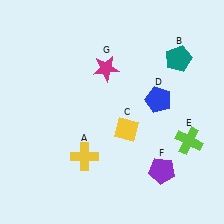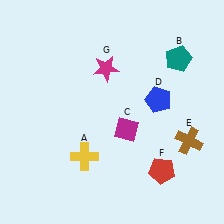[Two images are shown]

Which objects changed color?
C changed from yellow to magenta. E changed from lime to brown. F changed from purple to red.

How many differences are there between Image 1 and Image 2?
There are 3 differences between the two images.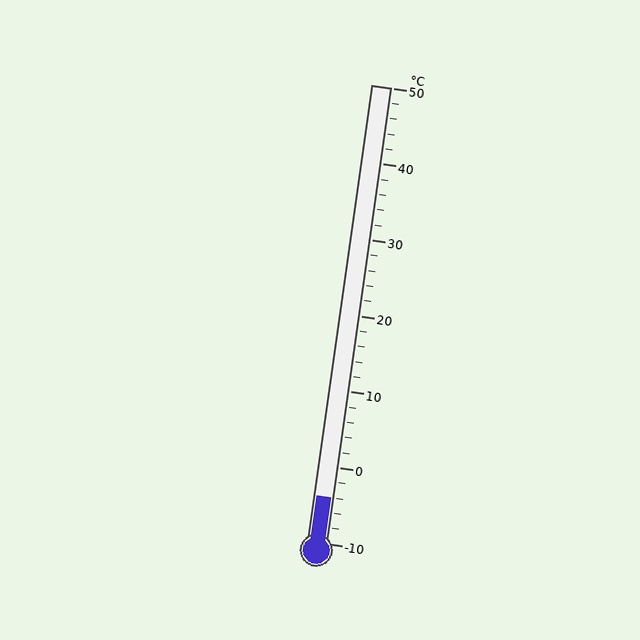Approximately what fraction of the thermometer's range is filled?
The thermometer is filled to approximately 10% of its range.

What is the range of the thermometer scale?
The thermometer scale ranges from -10°C to 50°C.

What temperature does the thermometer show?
The thermometer shows approximately -4°C.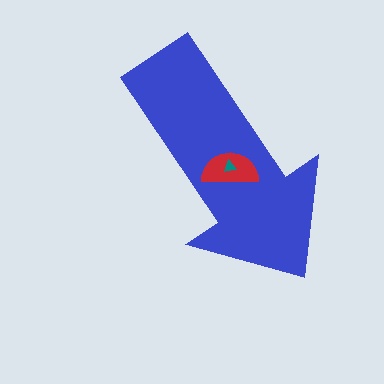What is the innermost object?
The teal triangle.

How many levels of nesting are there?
3.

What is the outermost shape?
The blue arrow.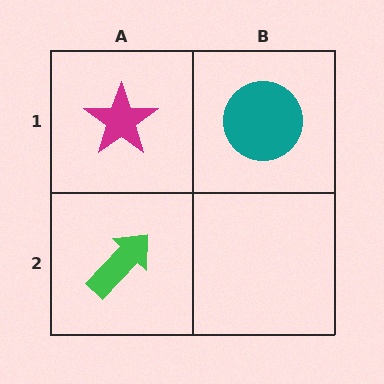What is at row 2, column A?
A green arrow.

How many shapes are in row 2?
1 shape.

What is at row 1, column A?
A magenta star.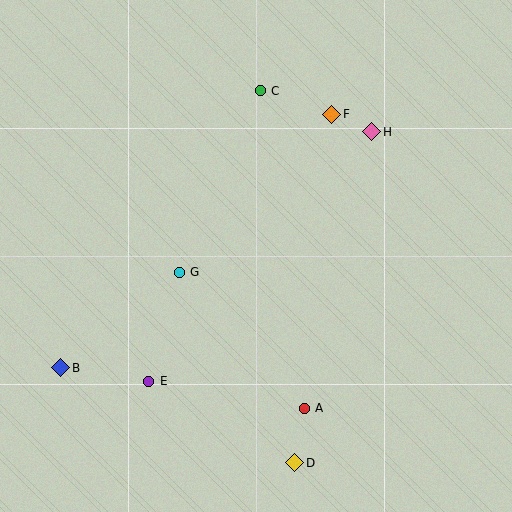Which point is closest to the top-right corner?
Point H is closest to the top-right corner.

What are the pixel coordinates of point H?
Point H is at (372, 132).